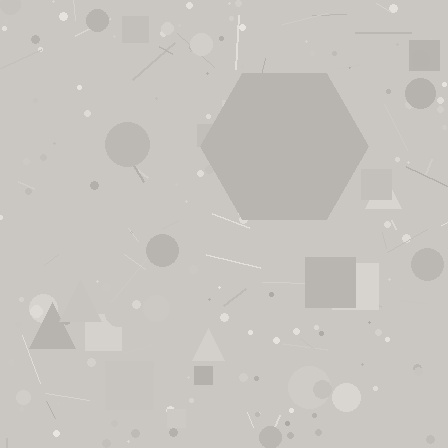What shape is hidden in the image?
A hexagon is hidden in the image.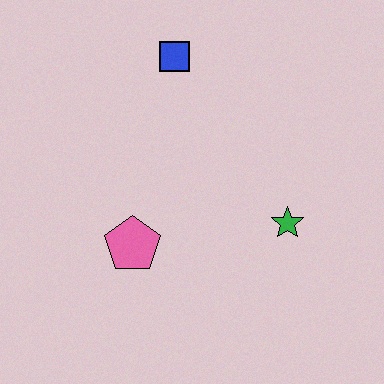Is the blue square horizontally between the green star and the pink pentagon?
Yes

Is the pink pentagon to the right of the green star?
No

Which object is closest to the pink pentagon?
The green star is closest to the pink pentagon.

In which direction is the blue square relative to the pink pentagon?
The blue square is above the pink pentagon.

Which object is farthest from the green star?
The blue square is farthest from the green star.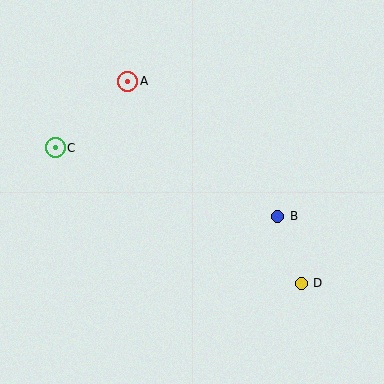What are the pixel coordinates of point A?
Point A is at (128, 81).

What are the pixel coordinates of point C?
Point C is at (55, 148).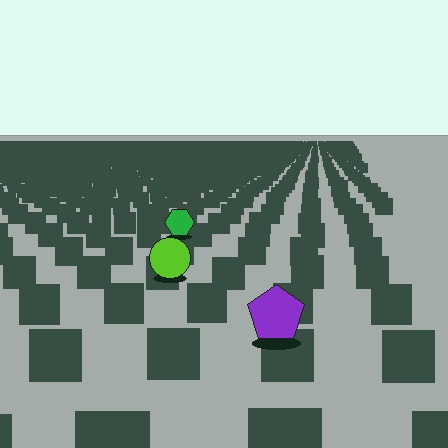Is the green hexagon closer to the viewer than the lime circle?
No. The lime circle is closer — you can tell from the texture gradient: the ground texture is coarser near it.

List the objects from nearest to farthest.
From nearest to farthest: the purple pentagon, the lime circle, the green hexagon.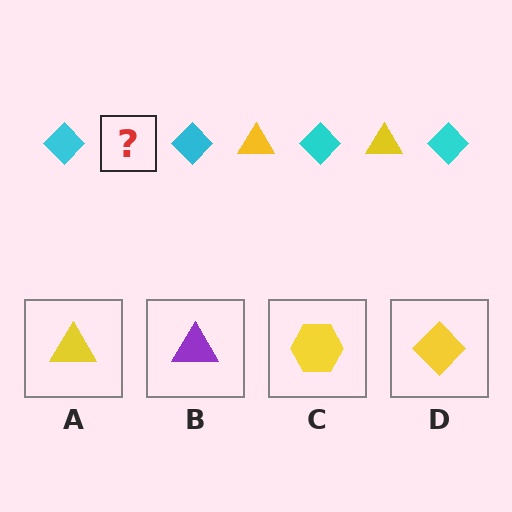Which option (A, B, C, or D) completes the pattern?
A.